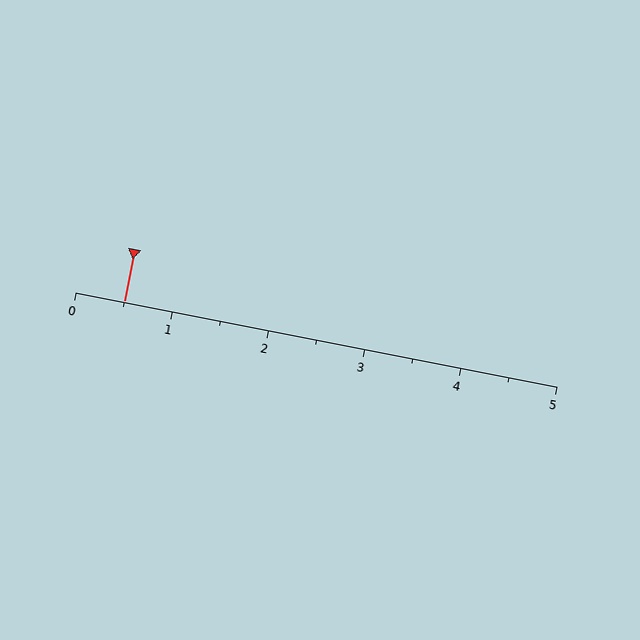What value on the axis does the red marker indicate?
The marker indicates approximately 0.5.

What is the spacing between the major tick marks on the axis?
The major ticks are spaced 1 apart.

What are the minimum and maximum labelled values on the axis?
The axis runs from 0 to 5.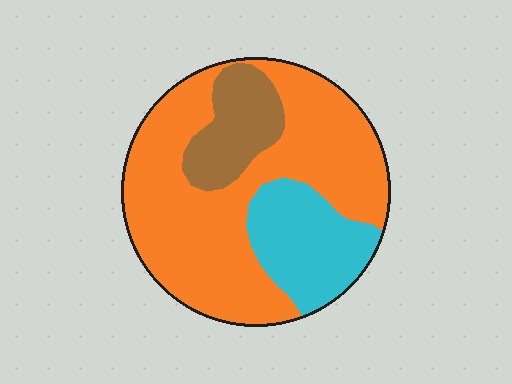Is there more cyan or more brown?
Cyan.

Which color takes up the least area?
Brown, at roughly 15%.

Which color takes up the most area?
Orange, at roughly 65%.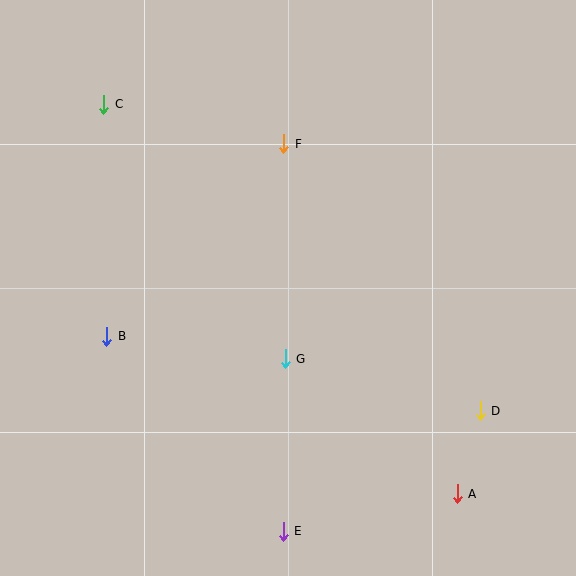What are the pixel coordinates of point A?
Point A is at (457, 494).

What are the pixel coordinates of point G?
Point G is at (285, 359).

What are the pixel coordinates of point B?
Point B is at (107, 336).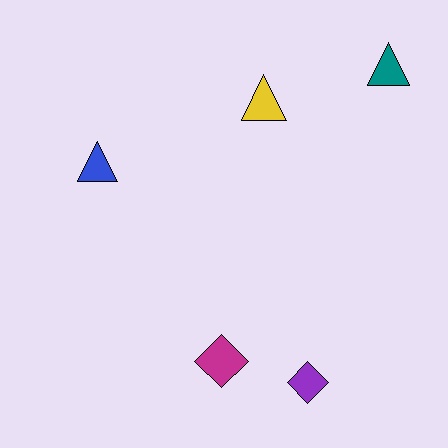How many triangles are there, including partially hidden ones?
There are 3 triangles.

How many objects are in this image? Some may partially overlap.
There are 5 objects.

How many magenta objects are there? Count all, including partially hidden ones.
There is 1 magenta object.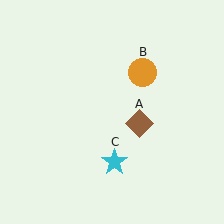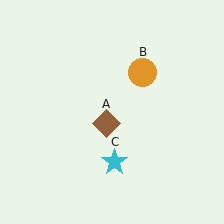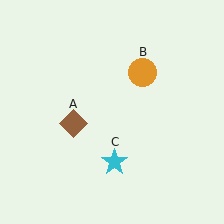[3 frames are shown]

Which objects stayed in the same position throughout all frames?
Orange circle (object B) and cyan star (object C) remained stationary.